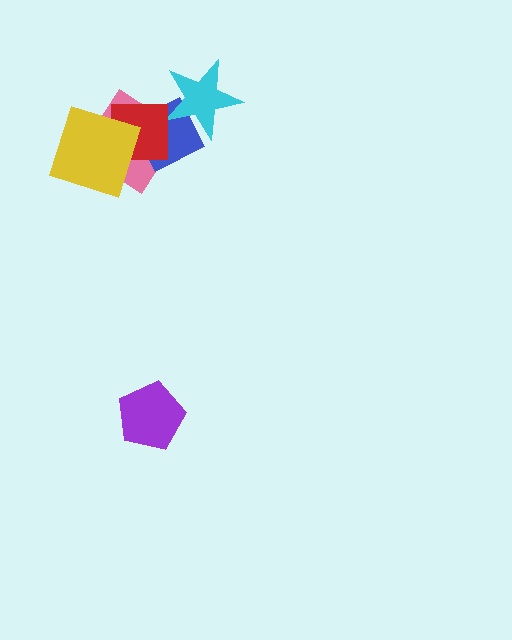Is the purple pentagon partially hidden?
No, no other shape covers it.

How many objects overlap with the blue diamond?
3 objects overlap with the blue diamond.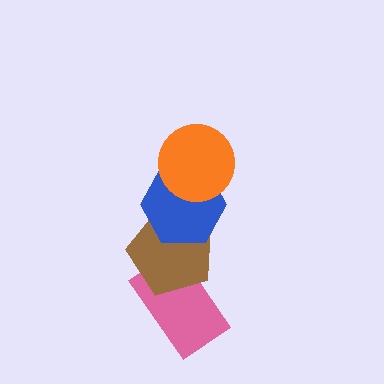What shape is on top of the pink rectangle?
The brown pentagon is on top of the pink rectangle.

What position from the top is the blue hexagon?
The blue hexagon is 2nd from the top.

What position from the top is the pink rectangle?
The pink rectangle is 4th from the top.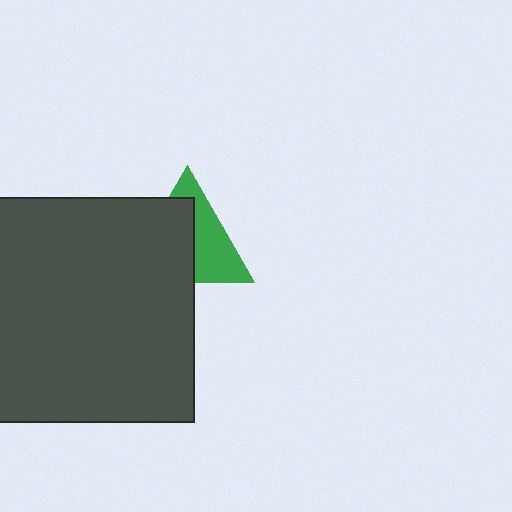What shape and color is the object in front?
The object in front is a dark gray square.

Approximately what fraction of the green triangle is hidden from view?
Roughly 55% of the green triangle is hidden behind the dark gray square.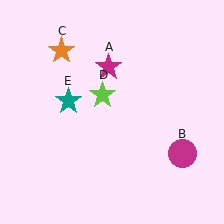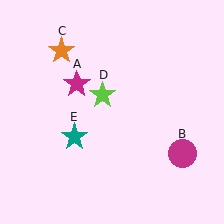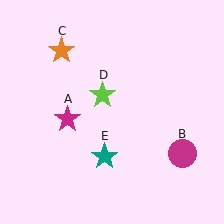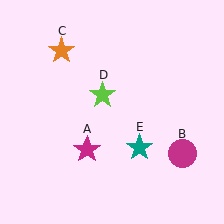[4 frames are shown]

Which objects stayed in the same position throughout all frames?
Magenta circle (object B) and orange star (object C) and lime star (object D) remained stationary.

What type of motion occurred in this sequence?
The magenta star (object A), teal star (object E) rotated counterclockwise around the center of the scene.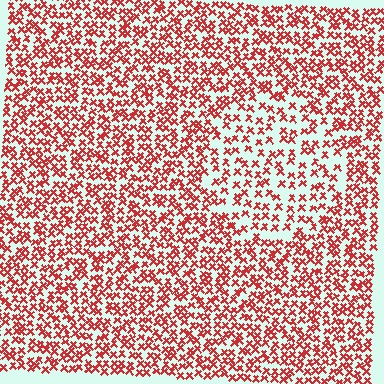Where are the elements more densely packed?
The elements are more densely packed outside the circle boundary.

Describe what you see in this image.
The image contains small red elements arranged at two different densities. A circle-shaped region is visible where the elements are less densely packed than the surrounding area.